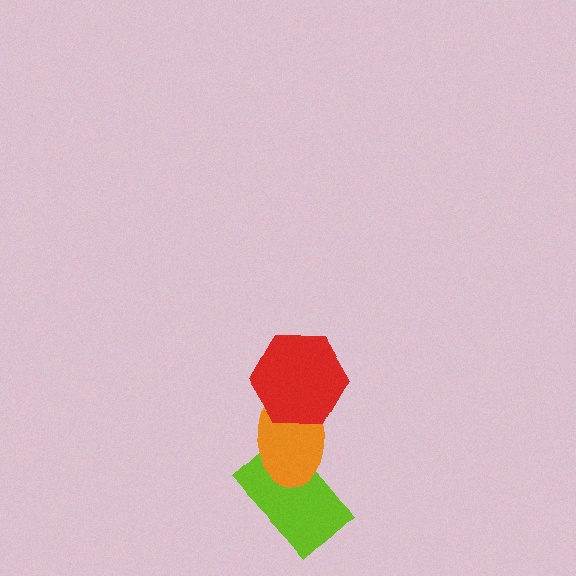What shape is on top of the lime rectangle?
The orange ellipse is on top of the lime rectangle.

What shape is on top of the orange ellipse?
The red hexagon is on top of the orange ellipse.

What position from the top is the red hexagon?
The red hexagon is 1st from the top.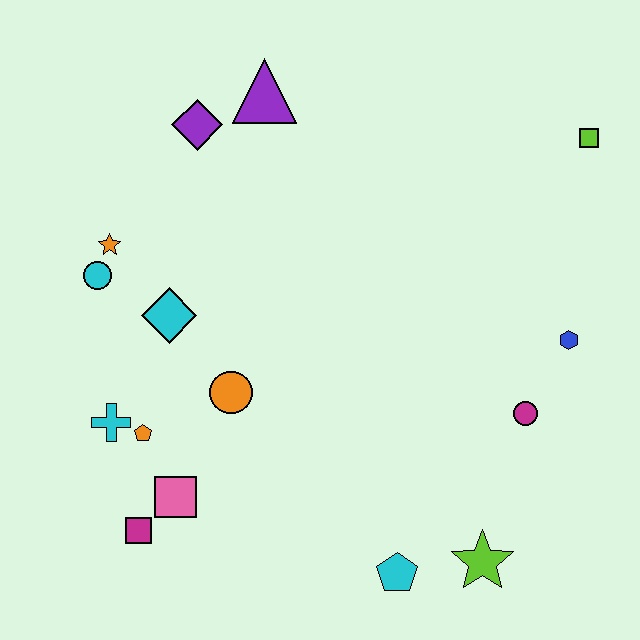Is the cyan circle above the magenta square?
Yes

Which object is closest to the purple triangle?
The purple diamond is closest to the purple triangle.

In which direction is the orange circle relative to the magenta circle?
The orange circle is to the left of the magenta circle.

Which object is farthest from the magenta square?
The lime square is farthest from the magenta square.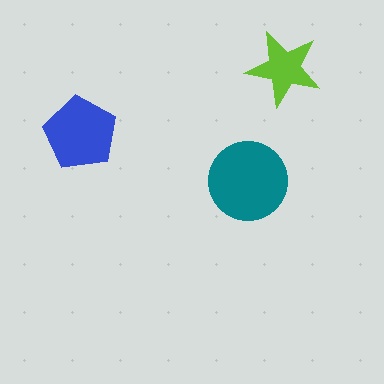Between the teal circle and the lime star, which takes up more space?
The teal circle.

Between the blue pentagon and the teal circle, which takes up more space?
The teal circle.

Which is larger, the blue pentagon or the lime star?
The blue pentagon.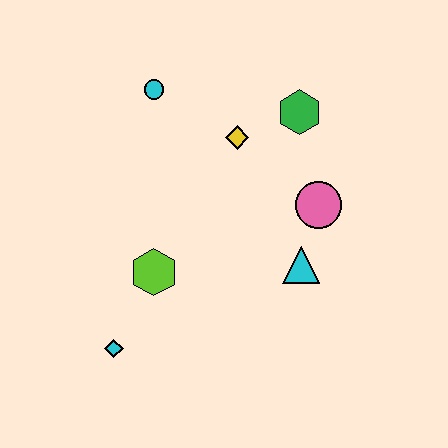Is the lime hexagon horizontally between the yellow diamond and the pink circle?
No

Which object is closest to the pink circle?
The cyan triangle is closest to the pink circle.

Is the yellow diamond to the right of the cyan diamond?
Yes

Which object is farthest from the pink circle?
The cyan diamond is farthest from the pink circle.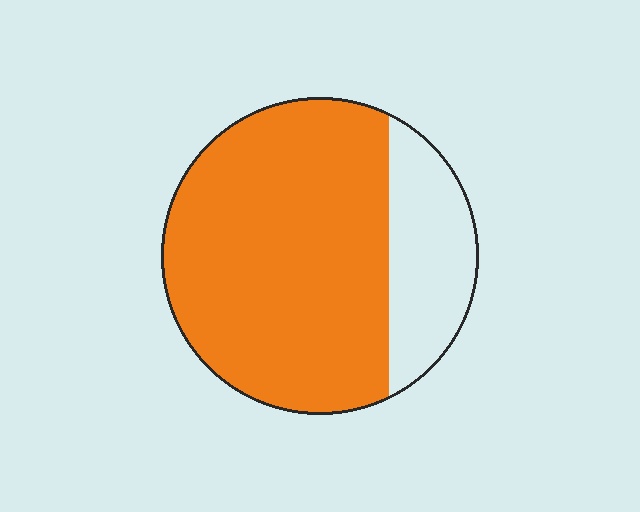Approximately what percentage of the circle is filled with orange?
Approximately 75%.